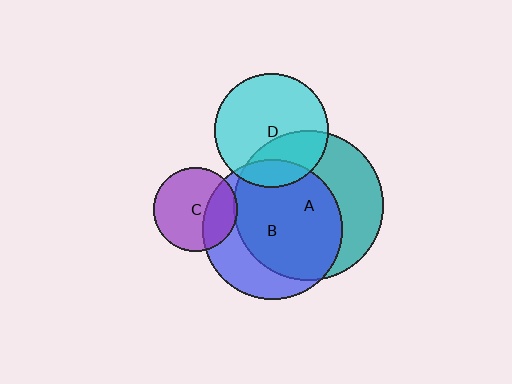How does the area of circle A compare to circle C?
Approximately 3.2 times.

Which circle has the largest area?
Circle A (teal).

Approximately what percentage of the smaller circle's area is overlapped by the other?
Approximately 35%.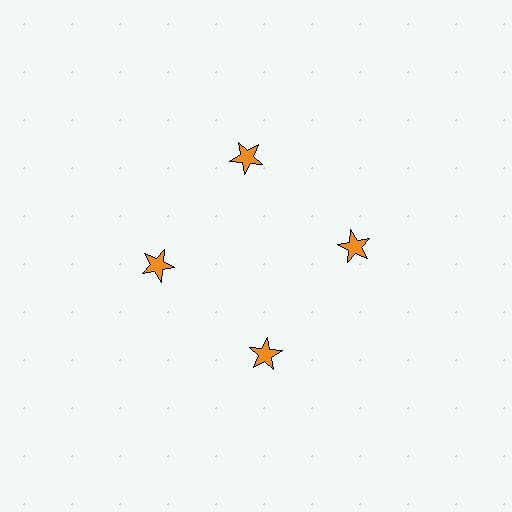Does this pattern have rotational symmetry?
Yes, this pattern has 4-fold rotational symmetry. It looks the same after rotating 90 degrees around the center.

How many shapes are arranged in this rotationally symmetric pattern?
There are 4 shapes, arranged in 4 groups of 1.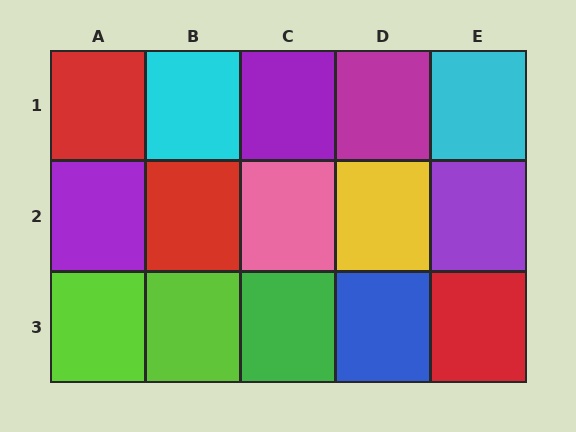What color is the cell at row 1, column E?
Cyan.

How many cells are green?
1 cell is green.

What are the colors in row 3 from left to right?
Lime, lime, green, blue, red.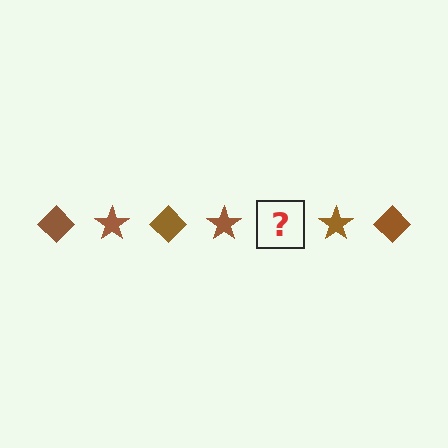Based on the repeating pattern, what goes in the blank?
The blank should be a brown diamond.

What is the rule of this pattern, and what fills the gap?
The rule is that the pattern cycles through diamond, star shapes in brown. The gap should be filled with a brown diamond.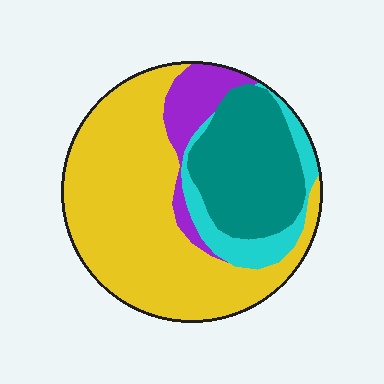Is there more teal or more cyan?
Teal.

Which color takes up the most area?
Yellow, at roughly 55%.